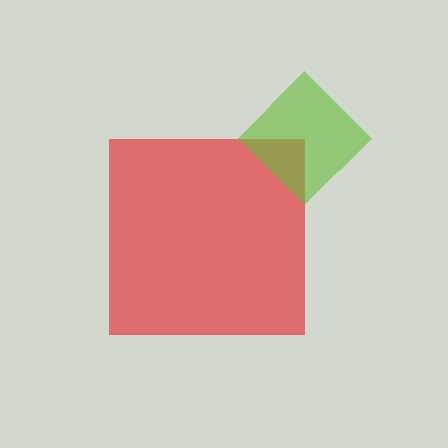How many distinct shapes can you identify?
There are 2 distinct shapes: a red square, a lime diamond.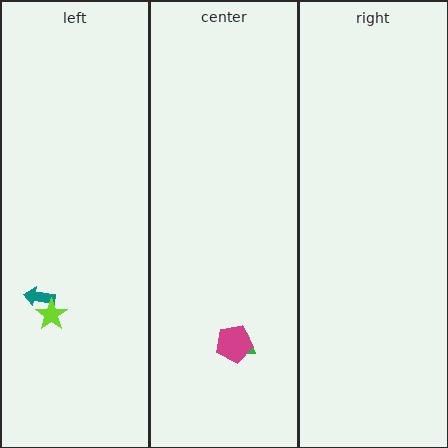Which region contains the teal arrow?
The left region.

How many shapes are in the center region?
2.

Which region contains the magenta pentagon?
The center region.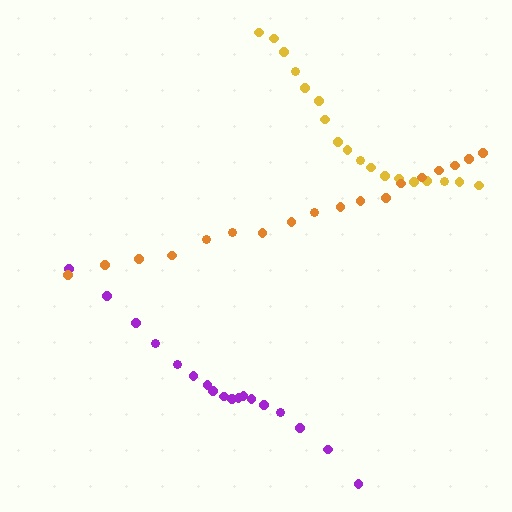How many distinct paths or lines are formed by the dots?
There are 3 distinct paths.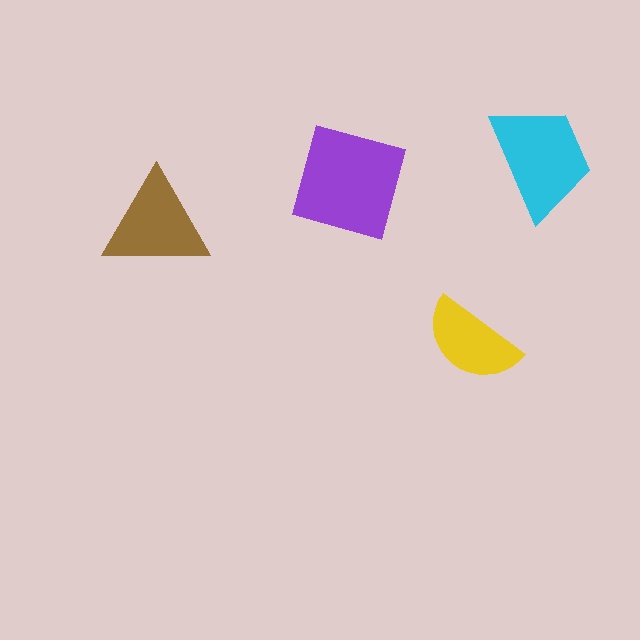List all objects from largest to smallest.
The purple square, the cyan trapezoid, the brown triangle, the yellow semicircle.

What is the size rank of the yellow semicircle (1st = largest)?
4th.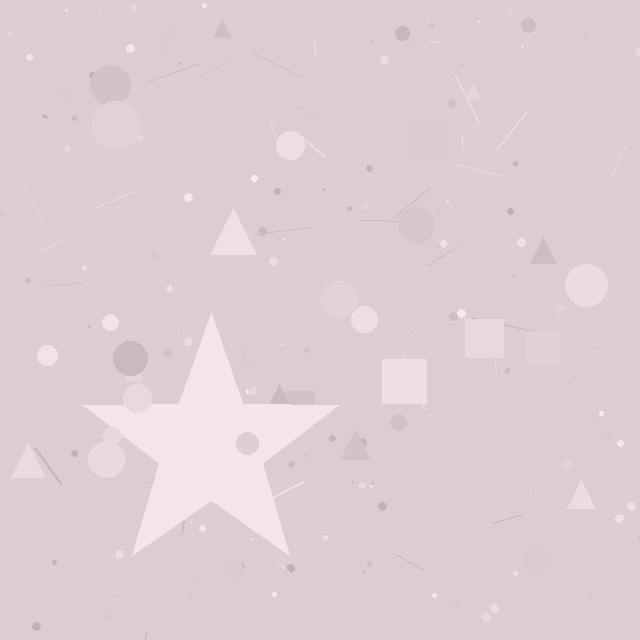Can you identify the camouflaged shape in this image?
The camouflaged shape is a star.